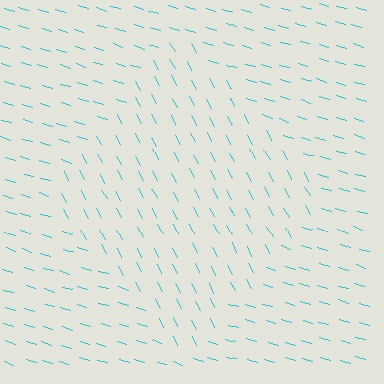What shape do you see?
I see a diamond.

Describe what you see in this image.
The image is filled with small cyan line segments. A diamond region in the image has lines oriented differently from the surrounding lines, creating a visible texture boundary.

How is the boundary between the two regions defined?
The boundary is defined purely by a change in line orientation (approximately 45 degrees difference). All lines are the same color and thickness.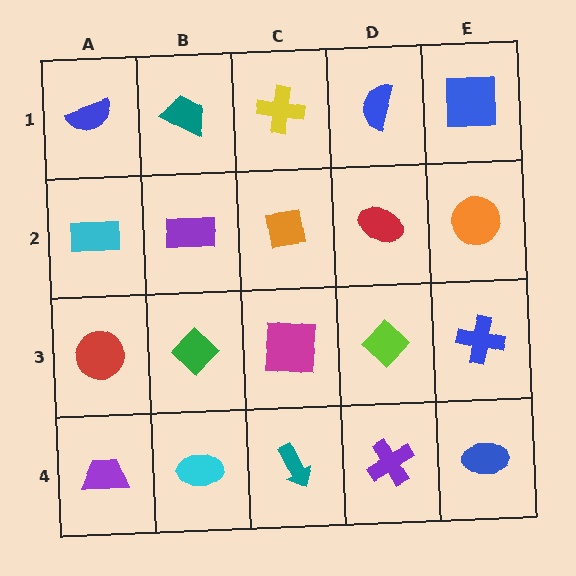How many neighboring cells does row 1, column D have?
3.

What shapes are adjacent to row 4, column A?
A red circle (row 3, column A), a cyan ellipse (row 4, column B).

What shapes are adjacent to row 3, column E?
An orange circle (row 2, column E), a blue ellipse (row 4, column E), a lime diamond (row 3, column D).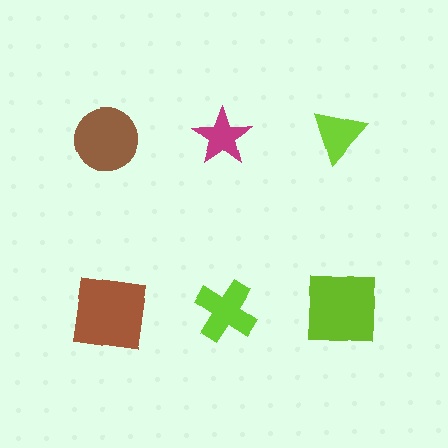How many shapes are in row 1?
3 shapes.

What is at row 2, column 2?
A lime cross.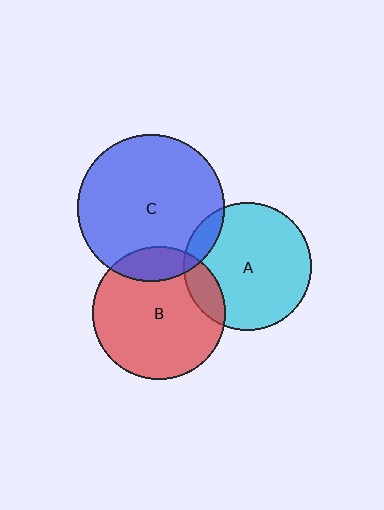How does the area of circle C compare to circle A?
Approximately 1.3 times.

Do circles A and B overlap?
Yes.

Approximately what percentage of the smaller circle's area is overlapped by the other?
Approximately 15%.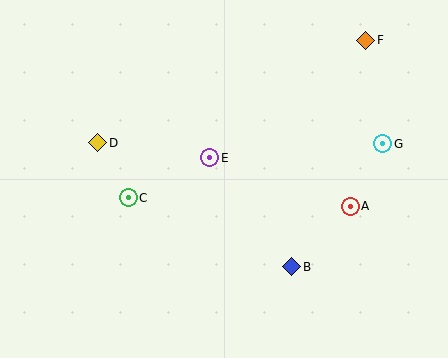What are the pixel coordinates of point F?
Point F is at (366, 40).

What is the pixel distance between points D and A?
The distance between D and A is 260 pixels.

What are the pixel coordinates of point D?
Point D is at (98, 143).